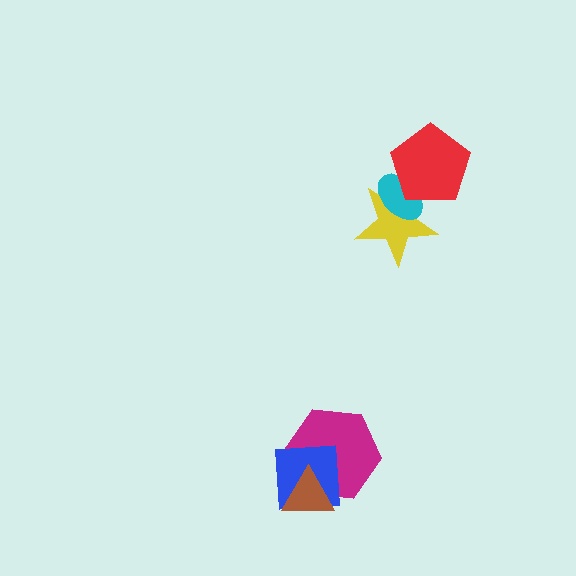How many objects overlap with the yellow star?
2 objects overlap with the yellow star.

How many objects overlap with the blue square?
2 objects overlap with the blue square.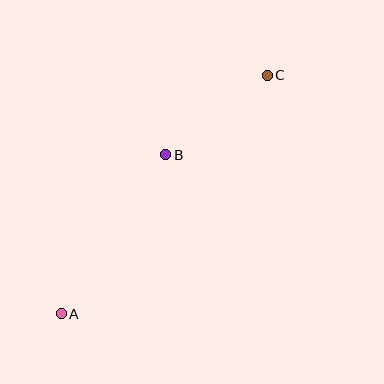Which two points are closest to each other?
Points B and C are closest to each other.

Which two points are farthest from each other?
Points A and C are farthest from each other.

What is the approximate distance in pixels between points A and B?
The distance between A and B is approximately 191 pixels.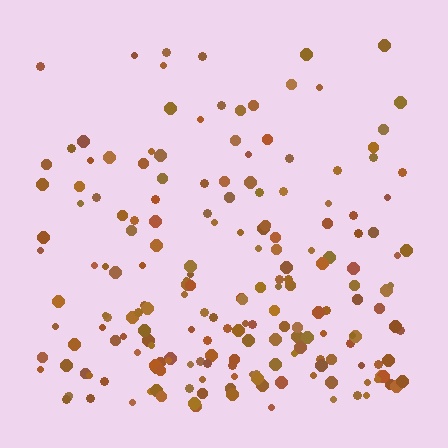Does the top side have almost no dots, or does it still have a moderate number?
Still a moderate number, just noticeably fewer than the bottom.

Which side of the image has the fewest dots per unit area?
The top.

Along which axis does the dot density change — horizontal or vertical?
Vertical.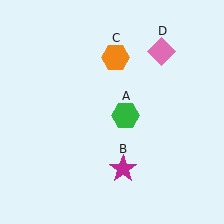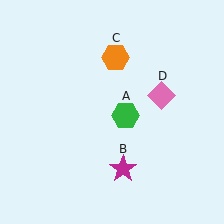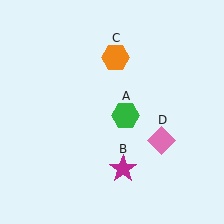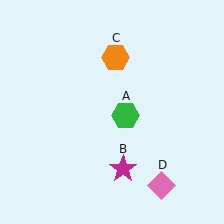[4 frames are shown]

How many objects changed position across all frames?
1 object changed position: pink diamond (object D).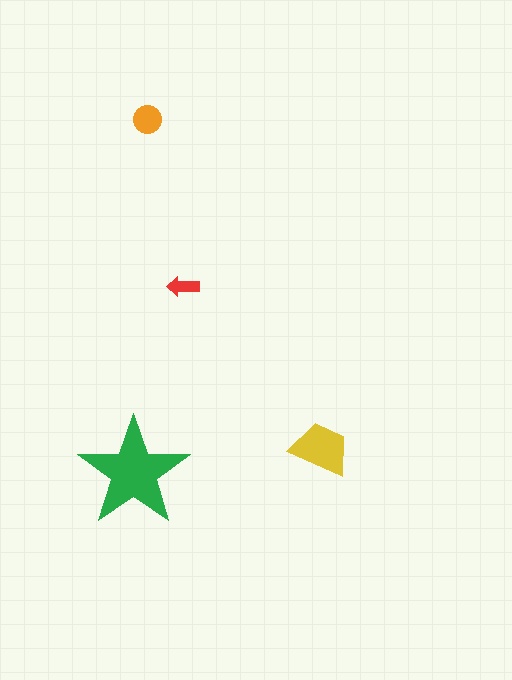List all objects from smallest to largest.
The red arrow, the orange circle, the yellow trapezoid, the green star.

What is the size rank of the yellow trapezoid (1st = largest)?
2nd.